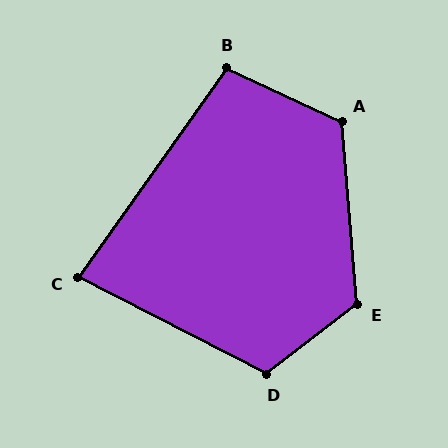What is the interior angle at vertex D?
Approximately 116 degrees (obtuse).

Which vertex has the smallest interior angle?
C, at approximately 82 degrees.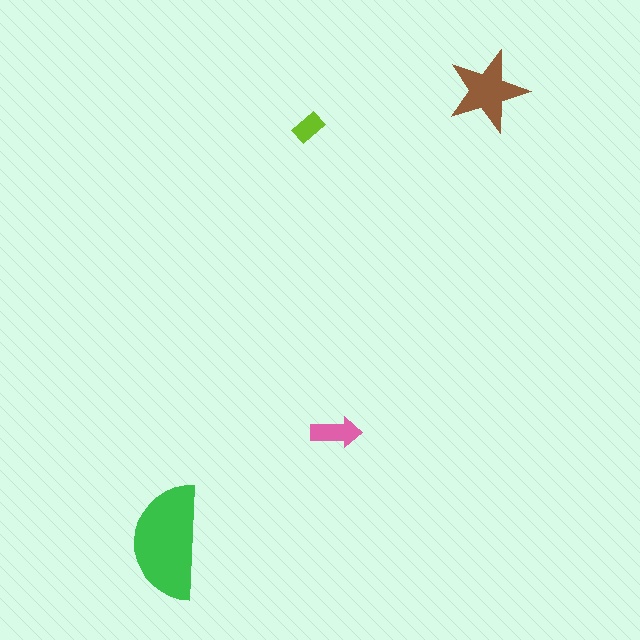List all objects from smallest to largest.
The lime rectangle, the pink arrow, the brown star, the green semicircle.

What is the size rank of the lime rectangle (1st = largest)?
4th.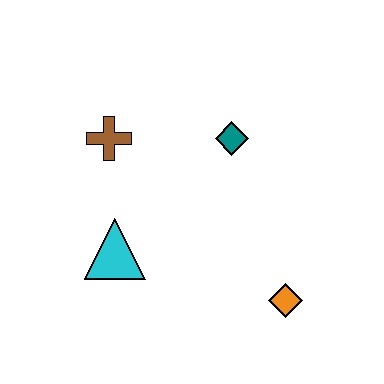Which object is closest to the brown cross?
The cyan triangle is closest to the brown cross.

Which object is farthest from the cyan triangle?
The orange diamond is farthest from the cyan triangle.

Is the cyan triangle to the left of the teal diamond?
Yes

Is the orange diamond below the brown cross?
Yes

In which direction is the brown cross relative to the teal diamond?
The brown cross is to the left of the teal diamond.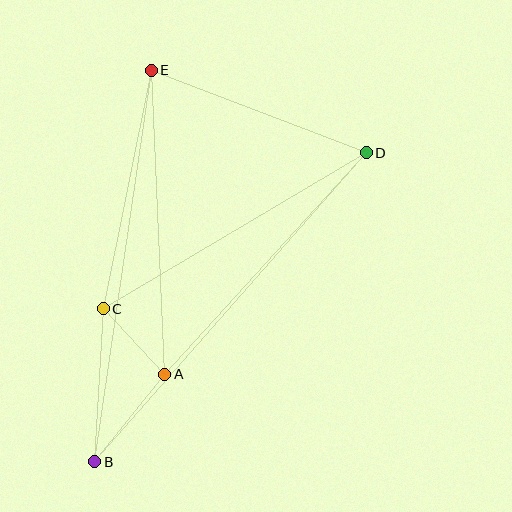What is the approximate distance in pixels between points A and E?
The distance between A and E is approximately 304 pixels.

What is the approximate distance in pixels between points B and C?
The distance between B and C is approximately 153 pixels.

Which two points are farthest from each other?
Points B and D are farthest from each other.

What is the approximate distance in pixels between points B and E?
The distance between B and E is approximately 395 pixels.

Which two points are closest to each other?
Points A and C are closest to each other.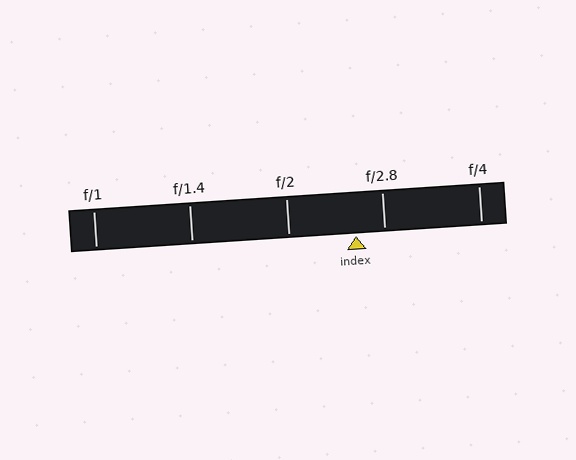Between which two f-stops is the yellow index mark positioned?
The index mark is between f/2 and f/2.8.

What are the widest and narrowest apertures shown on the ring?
The widest aperture shown is f/1 and the narrowest is f/4.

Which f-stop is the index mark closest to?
The index mark is closest to f/2.8.